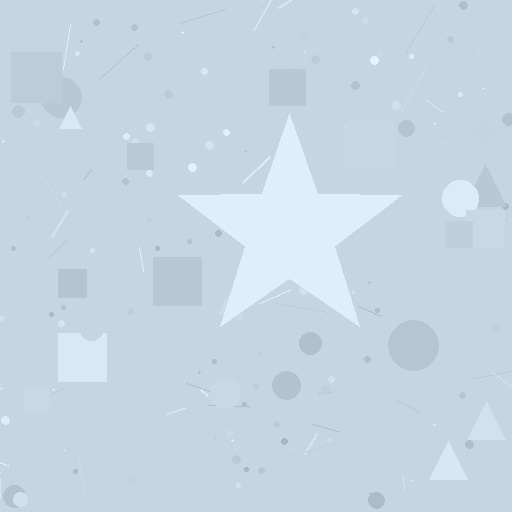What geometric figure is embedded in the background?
A star is embedded in the background.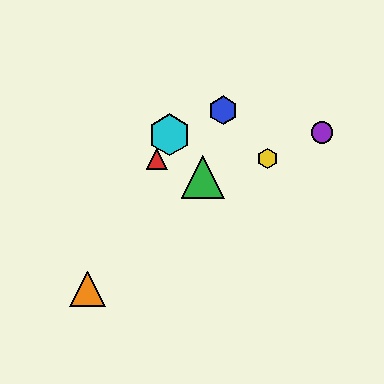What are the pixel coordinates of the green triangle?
The green triangle is at (203, 177).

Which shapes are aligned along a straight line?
The red triangle, the orange triangle, the cyan hexagon are aligned along a straight line.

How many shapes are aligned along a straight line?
3 shapes (the red triangle, the orange triangle, the cyan hexagon) are aligned along a straight line.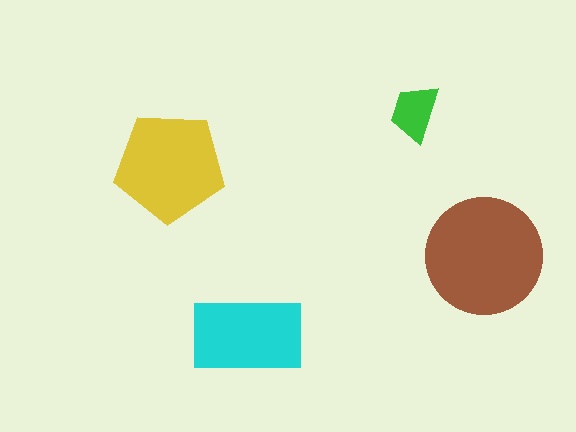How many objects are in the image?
There are 4 objects in the image.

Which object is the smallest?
The green trapezoid.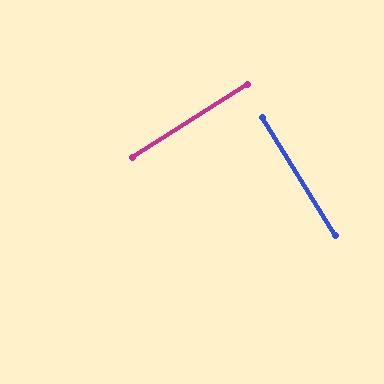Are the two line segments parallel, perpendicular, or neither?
Perpendicular — they meet at approximately 89°.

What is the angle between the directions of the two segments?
Approximately 89 degrees.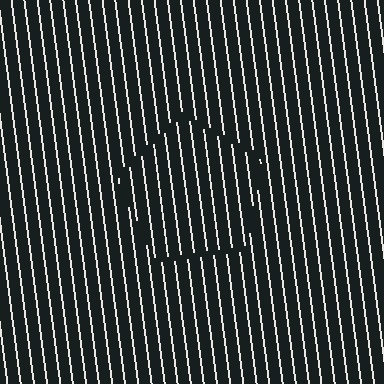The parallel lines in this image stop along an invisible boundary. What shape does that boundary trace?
An illusory pentagon. The interior of the shape contains the same grating, shifted by half a period — the contour is defined by the phase discontinuity where line-ends from the inner and outer gratings abut.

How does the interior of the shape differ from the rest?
The interior of the shape contains the same grating, shifted by half a period — the contour is defined by the phase discontinuity where line-ends from the inner and outer gratings abut.